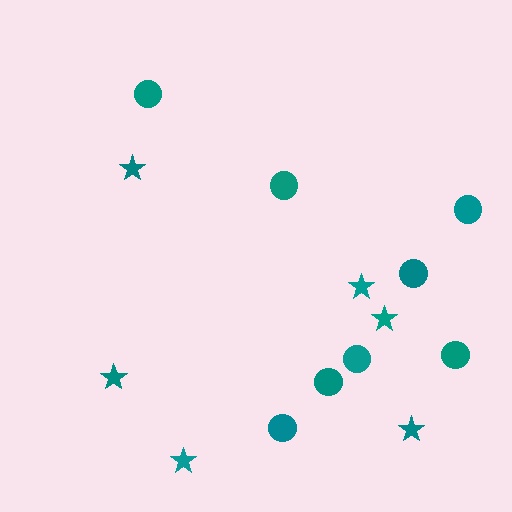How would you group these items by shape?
There are 2 groups: one group of stars (6) and one group of circles (8).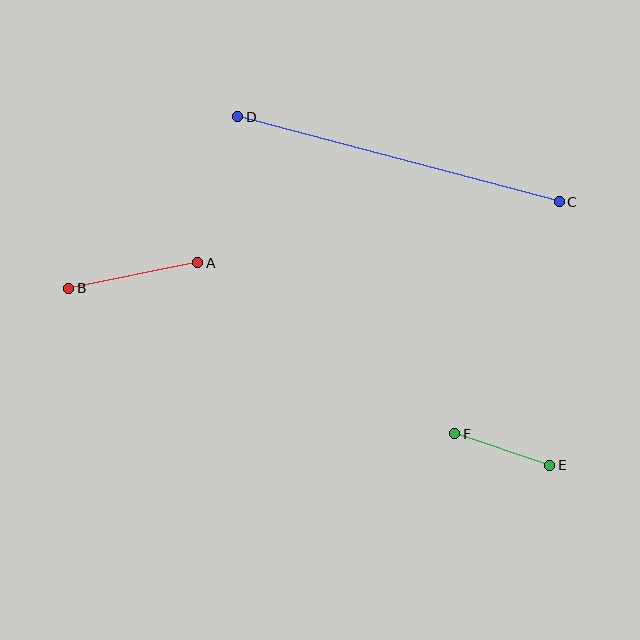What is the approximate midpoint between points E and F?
The midpoint is at approximately (502, 450) pixels.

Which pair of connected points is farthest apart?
Points C and D are farthest apart.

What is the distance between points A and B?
The distance is approximately 132 pixels.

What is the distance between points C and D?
The distance is approximately 333 pixels.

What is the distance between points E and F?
The distance is approximately 100 pixels.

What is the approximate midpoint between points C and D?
The midpoint is at approximately (399, 159) pixels.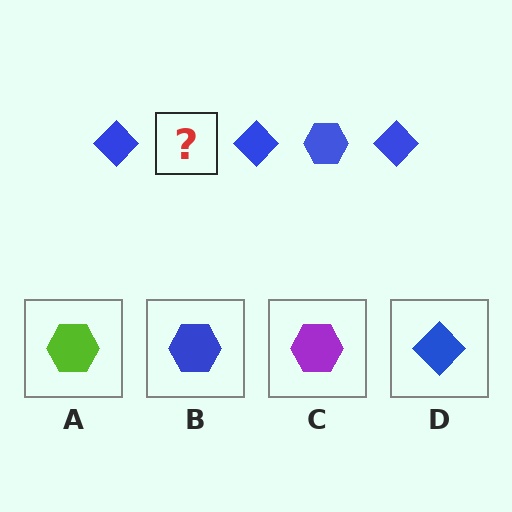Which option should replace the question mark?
Option B.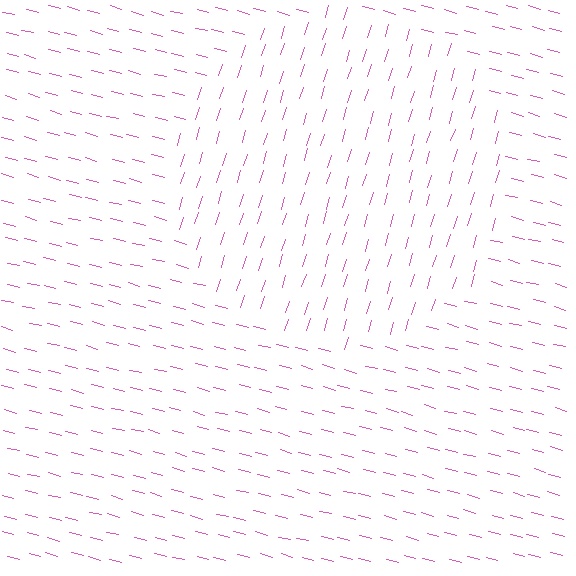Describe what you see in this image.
The image is filled with small pink line segments. A circle region in the image has lines oriented differently from the surrounding lines, creating a visible texture boundary.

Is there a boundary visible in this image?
Yes, there is a texture boundary formed by a change in line orientation.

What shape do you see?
I see a circle.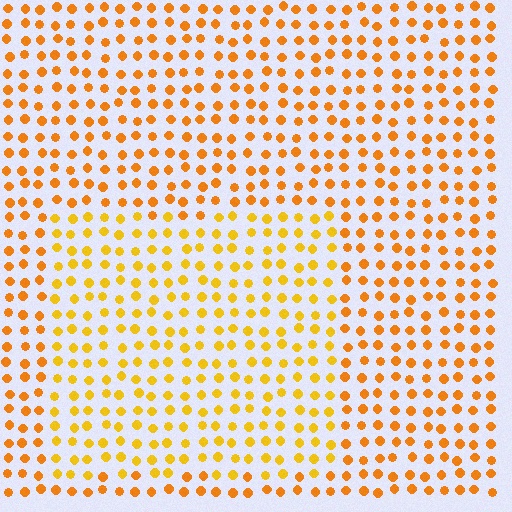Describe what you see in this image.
The image is filled with small orange elements in a uniform arrangement. A rectangle-shaped region is visible where the elements are tinted to a slightly different hue, forming a subtle color boundary.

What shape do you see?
I see a rectangle.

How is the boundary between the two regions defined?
The boundary is defined purely by a slight shift in hue (about 18 degrees). Spacing, size, and orientation are identical on both sides.